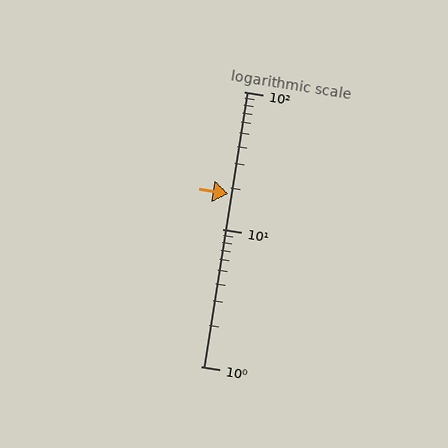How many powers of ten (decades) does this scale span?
The scale spans 2 decades, from 1 to 100.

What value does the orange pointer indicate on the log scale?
The pointer indicates approximately 18.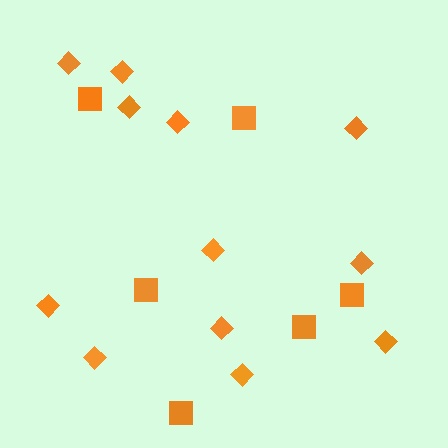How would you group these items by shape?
There are 2 groups: one group of diamonds (12) and one group of squares (6).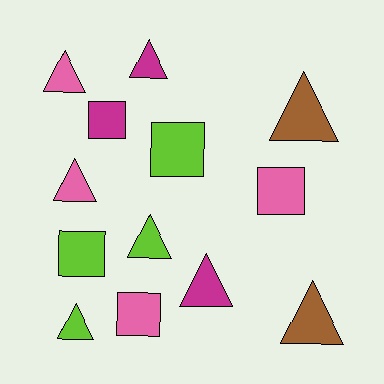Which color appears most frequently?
Lime, with 4 objects.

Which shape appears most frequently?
Triangle, with 8 objects.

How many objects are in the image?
There are 13 objects.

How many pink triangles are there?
There are 2 pink triangles.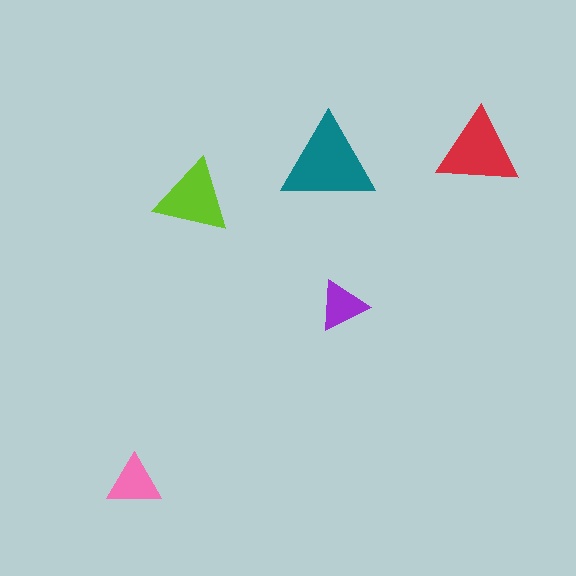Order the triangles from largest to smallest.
the teal one, the red one, the lime one, the pink one, the purple one.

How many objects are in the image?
There are 5 objects in the image.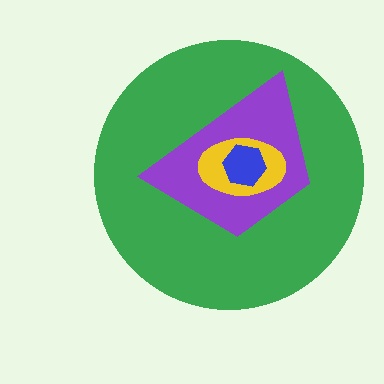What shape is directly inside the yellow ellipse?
The blue hexagon.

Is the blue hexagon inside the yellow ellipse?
Yes.